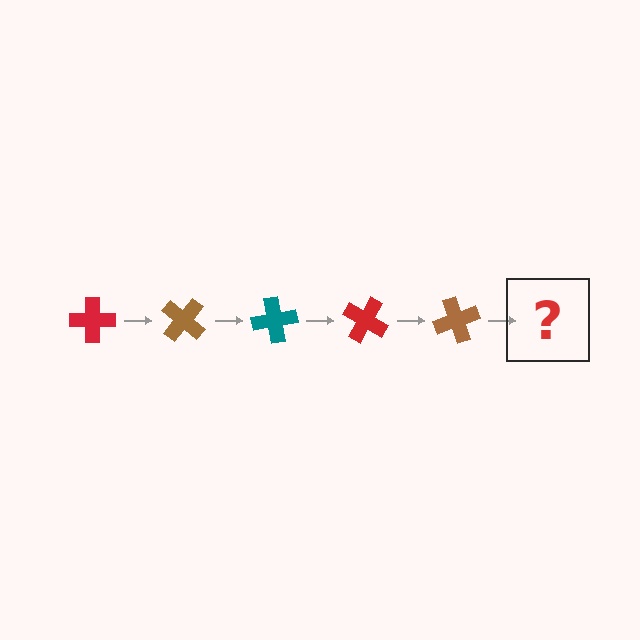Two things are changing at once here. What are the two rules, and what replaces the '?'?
The two rules are that it rotates 40 degrees each step and the color cycles through red, brown, and teal. The '?' should be a teal cross, rotated 200 degrees from the start.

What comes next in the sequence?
The next element should be a teal cross, rotated 200 degrees from the start.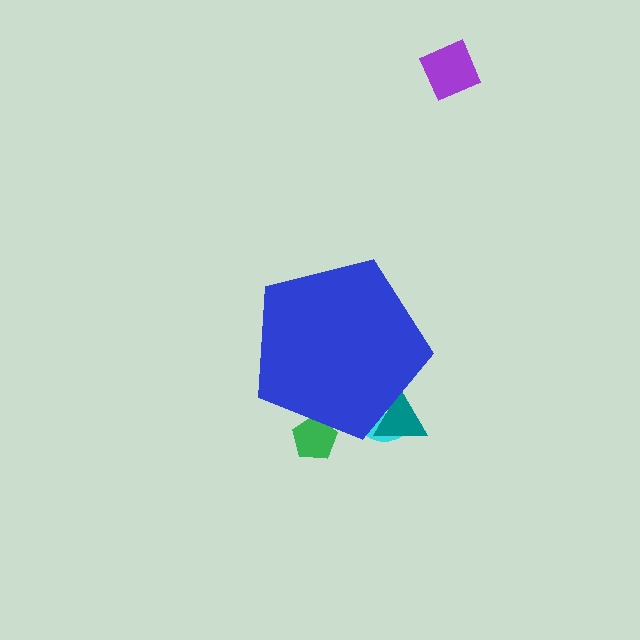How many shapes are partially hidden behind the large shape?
3 shapes are partially hidden.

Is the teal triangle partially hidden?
Yes, the teal triangle is partially hidden behind the blue pentagon.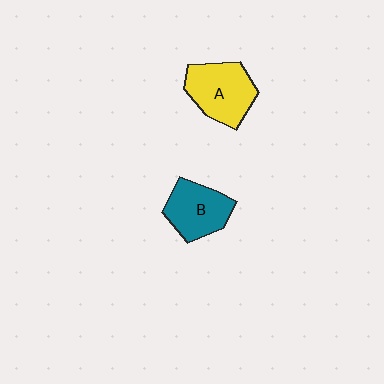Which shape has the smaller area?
Shape B (teal).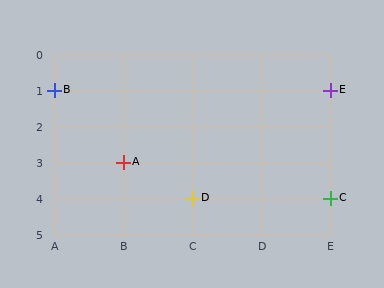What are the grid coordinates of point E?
Point E is at grid coordinates (E, 1).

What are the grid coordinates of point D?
Point D is at grid coordinates (C, 4).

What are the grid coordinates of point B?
Point B is at grid coordinates (A, 1).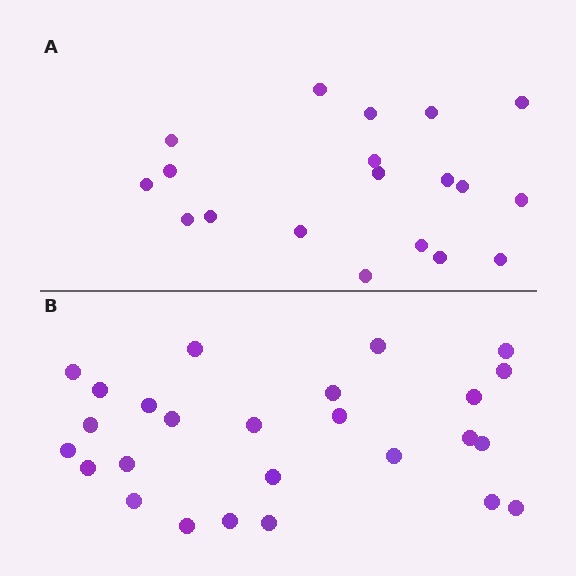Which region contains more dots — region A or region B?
Region B (the bottom region) has more dots.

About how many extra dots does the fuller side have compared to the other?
Region B has roughly 8 or so more dots than region A.